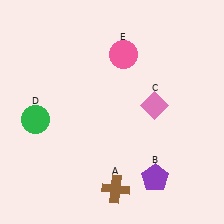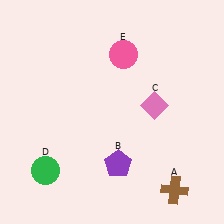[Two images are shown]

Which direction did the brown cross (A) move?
The brown cross (A) moved right.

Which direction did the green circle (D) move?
The green circle (D) moved down.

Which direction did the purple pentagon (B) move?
The purple pentagon (B) moved left.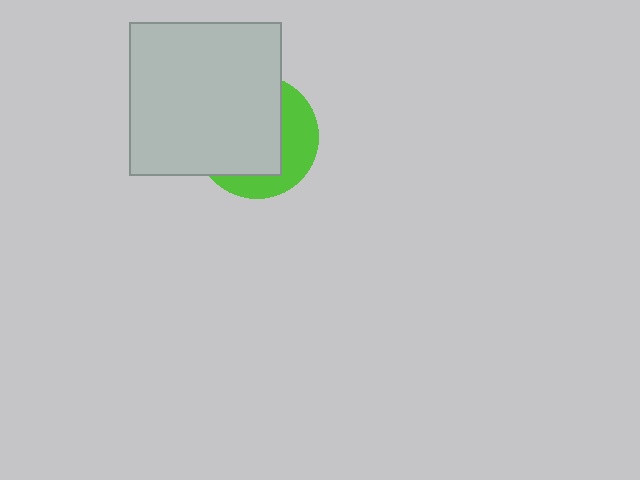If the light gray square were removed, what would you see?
You would see the complete lime circle.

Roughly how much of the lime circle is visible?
A small part of it is visible (roughly 37%).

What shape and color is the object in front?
The object in front is a light gray square.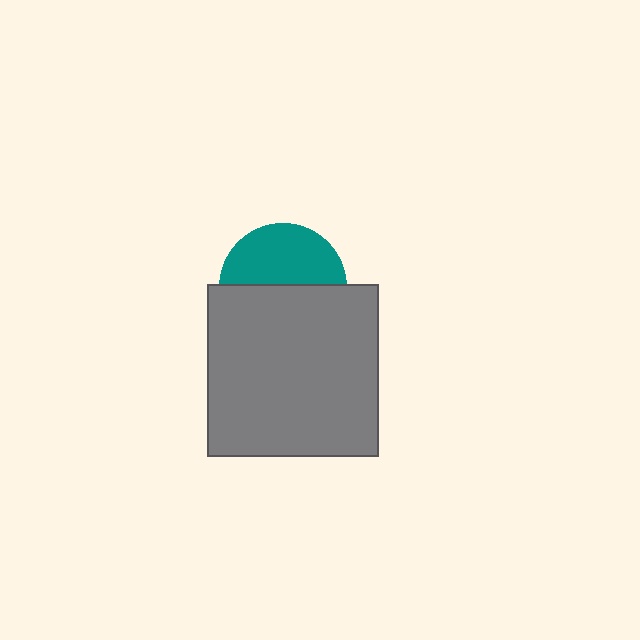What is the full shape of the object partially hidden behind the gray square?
The partially hidden object is a teal circle.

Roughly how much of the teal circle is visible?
About half of it is visible (roughly 46%).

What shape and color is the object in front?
The object in front is a gray square.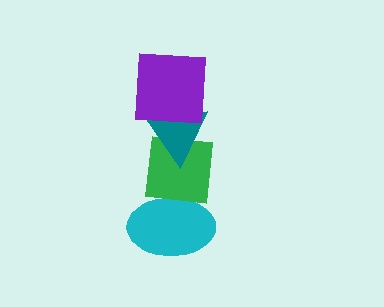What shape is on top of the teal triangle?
The purple square is on top of the teal triangle.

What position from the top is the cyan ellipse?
The cyan ellipse is 4th from the top.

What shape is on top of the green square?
The teal triangle is on top of the green square.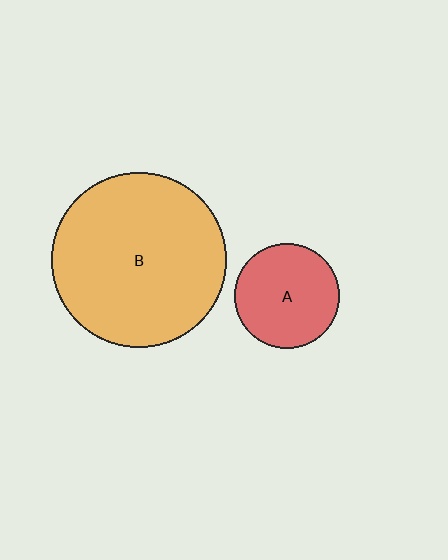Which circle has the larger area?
Circle B (orange).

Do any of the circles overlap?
No, none of the circles overlap.